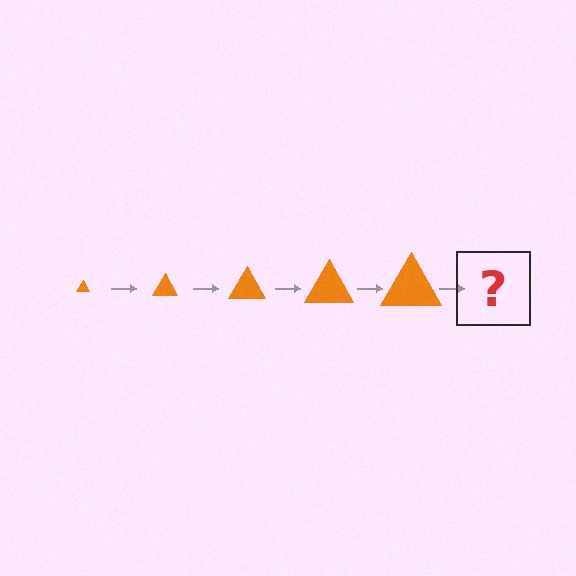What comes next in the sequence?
The next element should be an orange triangle, larger than the previous one.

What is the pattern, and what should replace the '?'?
The pattern is that the triangle gets progressively larger each step. The '?' should be an orange triangle, larger than the previous one.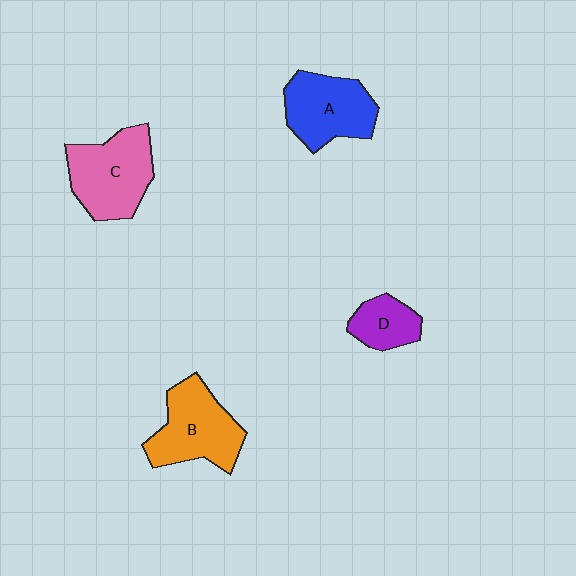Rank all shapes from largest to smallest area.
From largest to smallest: C (pink), B (orange), A (blue), D (purple).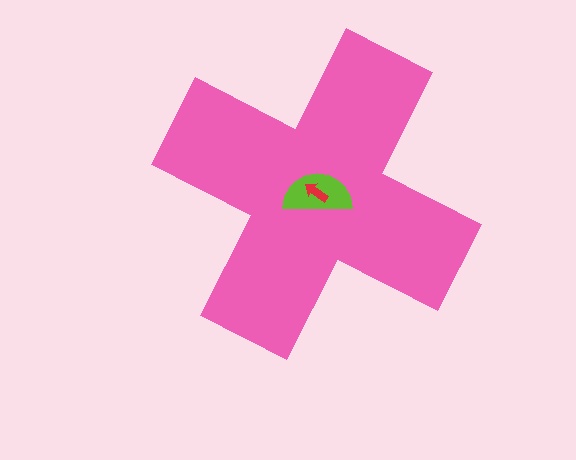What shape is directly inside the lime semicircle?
The red arrow.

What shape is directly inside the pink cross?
The lime semicircle.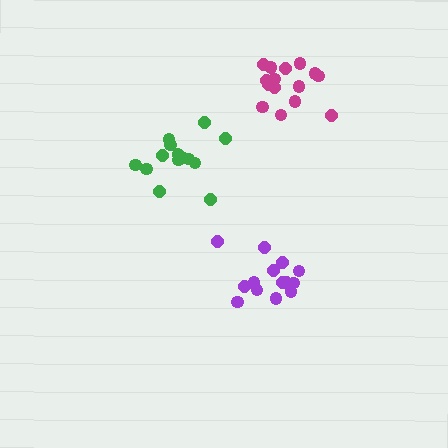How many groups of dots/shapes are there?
There are 3 groups.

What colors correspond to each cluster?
The clusters are colored: purple, magenta, green.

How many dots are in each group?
Group 1: 14 dots, Group 2: 15 dots, Group 3: 14 dots (43 total).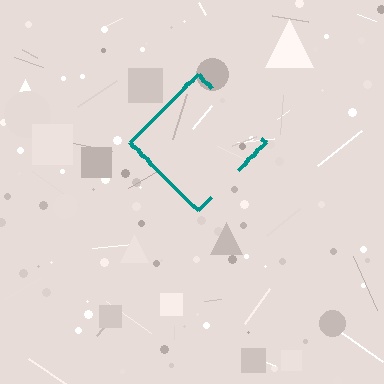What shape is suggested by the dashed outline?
The dashed outline suggests a diamond.